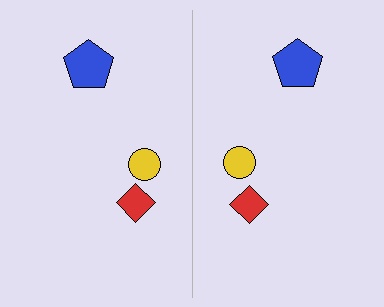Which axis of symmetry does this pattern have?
The pattern has a vertical axis of symmetry running through the center of the image.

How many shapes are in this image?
There are 6 shapes in this image.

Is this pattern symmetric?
Yes, this pattern has bilateral (reflection) symmetry.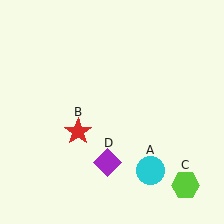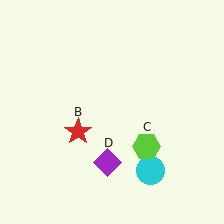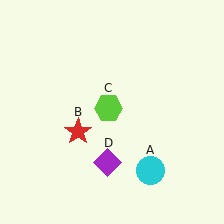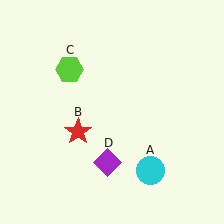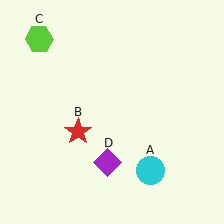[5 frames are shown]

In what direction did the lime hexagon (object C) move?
The lime hexagon (object C) moved up and to the left.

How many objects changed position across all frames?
1 object changed position: lime hexagon (object C).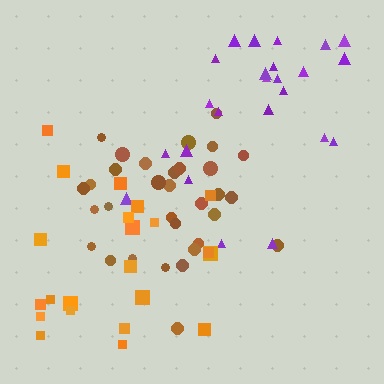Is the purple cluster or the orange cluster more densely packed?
Purple.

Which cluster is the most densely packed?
Brown.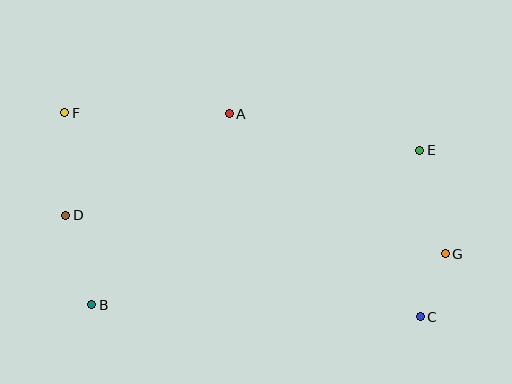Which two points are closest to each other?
Points C and G are closest to each other.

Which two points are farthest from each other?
Points C and F are farthest from each other.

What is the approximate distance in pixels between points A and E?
The distance between A and E is approximately 194 pixels.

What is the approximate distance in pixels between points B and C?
The distance between B and C is approximately 329 pixels.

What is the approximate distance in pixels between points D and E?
The distance between D and E is approximately 360 pixels.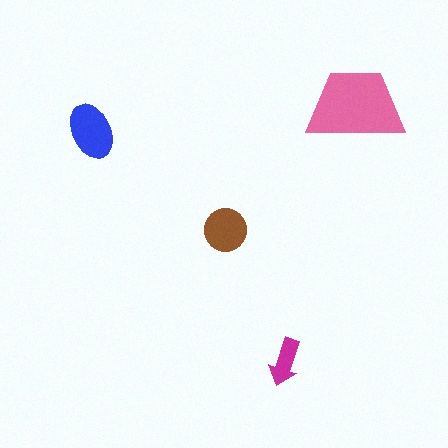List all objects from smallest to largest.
The magenta arrow, the brown circle, the blue ellipse, the pink trapezoid.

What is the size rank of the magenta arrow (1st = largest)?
4th.